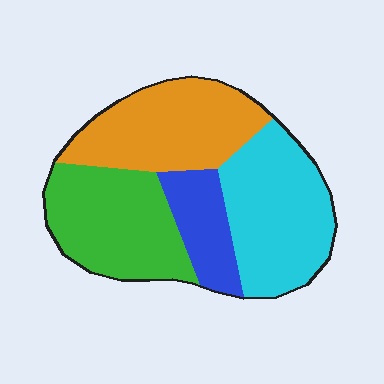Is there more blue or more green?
Green.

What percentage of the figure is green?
Green takes up about one quarter (1/4) of the figure.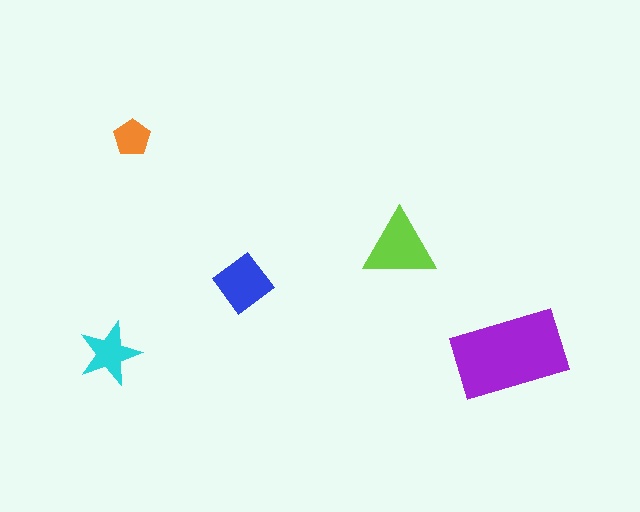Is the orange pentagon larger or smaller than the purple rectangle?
Smaller.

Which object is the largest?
The purple rectangle.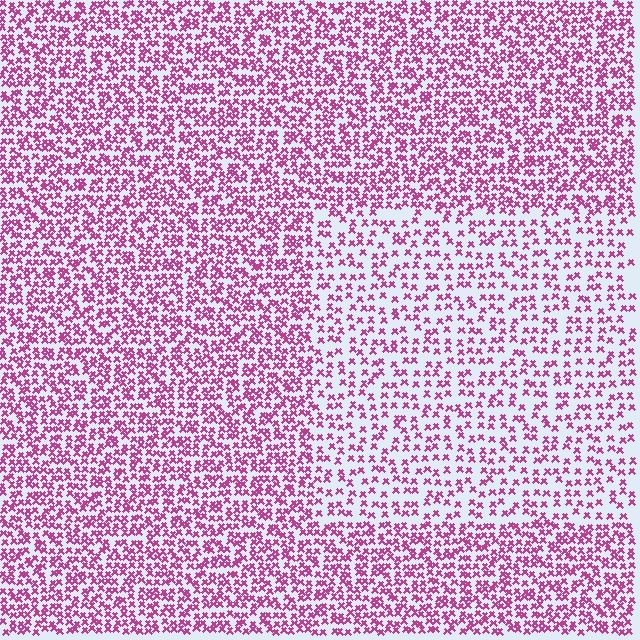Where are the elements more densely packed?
The elements are more densely packed outside the rectangle boundary.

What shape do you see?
I see a rectangle.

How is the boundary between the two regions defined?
The boundary is defined by a change in element density (approximately 1.8x ratio). All elements are the same color, size, and shape.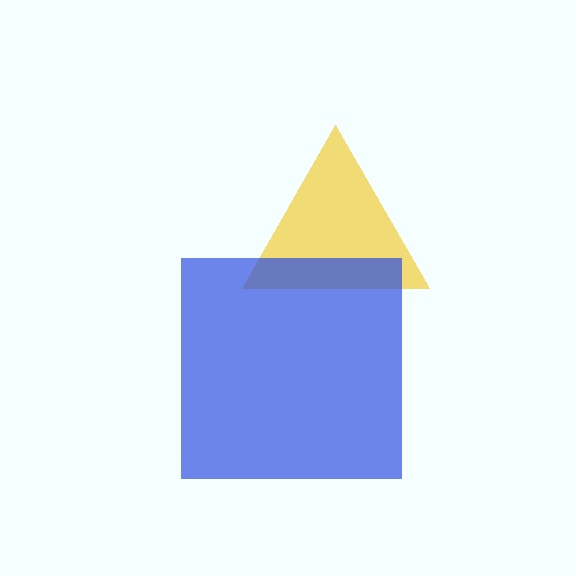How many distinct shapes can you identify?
There are 2 distinct shapes: a yellow triangle, a blue square.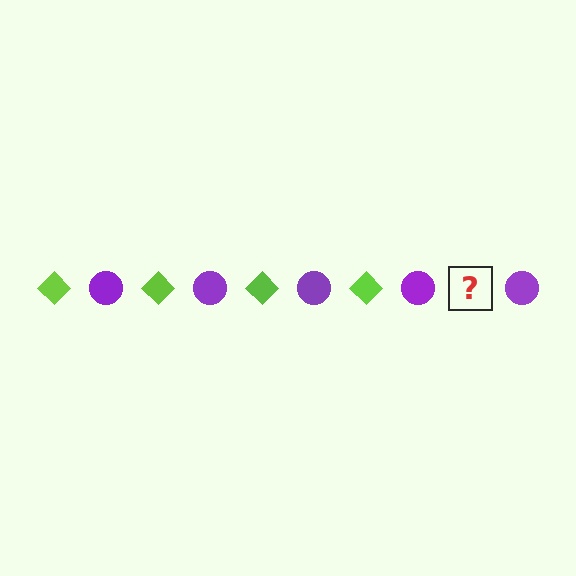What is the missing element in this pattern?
The missing element is a lime diamond.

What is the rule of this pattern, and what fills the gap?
The rule is that the pattern alternates between lime diamond and purple circle. The gap should be filled with a lime diamond.